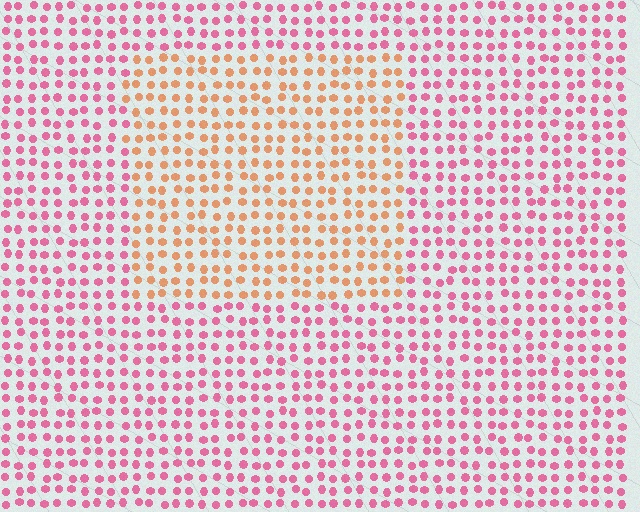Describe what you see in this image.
The image is filled with small pink elements in a uniform arrangement. A rectangle-shaped region is visible where the elements are tinted to a slightly different hue, forming a subtle color boundary.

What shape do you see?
I see a rectangle.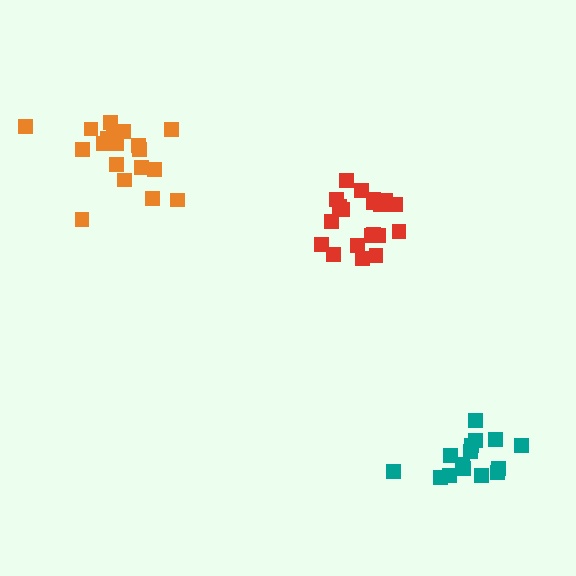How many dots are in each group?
Group 1: 15 dots, Group 2: 21 dots, Group 3: 19 dots (55 total).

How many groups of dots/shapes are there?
There are 3 groups.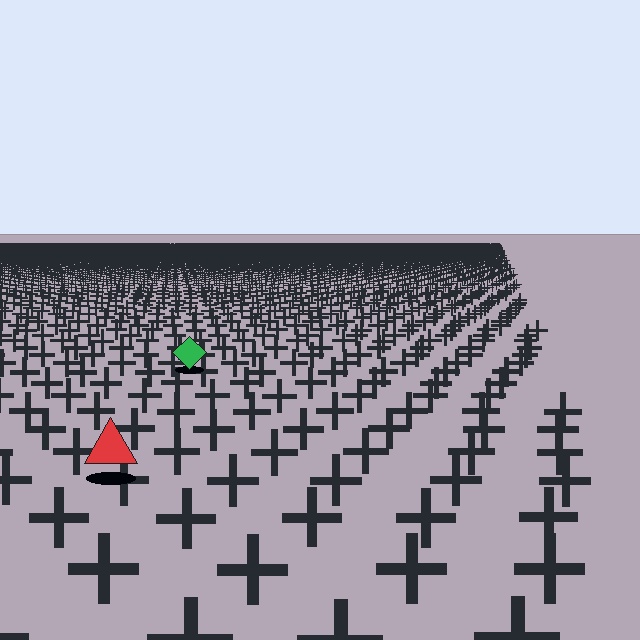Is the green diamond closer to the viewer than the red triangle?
No. The red triangle is closer — you can tell from the texture gradient: the ground texture is coarser near it.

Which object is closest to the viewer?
The red triangle is closest. The texture marks near it are larger and more spread out.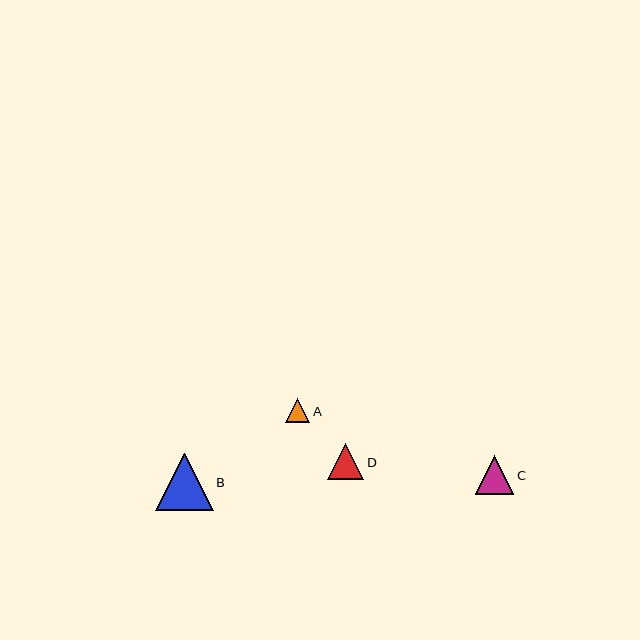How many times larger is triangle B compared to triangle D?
Triangle B is approximately 1.6 times the size of triangle D.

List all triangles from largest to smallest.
From largest to smallest: B, C, D, A.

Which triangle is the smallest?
Triangle A is the smallest with a size of approximately 25 pixels.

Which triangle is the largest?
Triangle B is the largest with a size of approximately 57 pixels.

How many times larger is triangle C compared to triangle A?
Triangle C is approximately 1.5 times the size of triangle A.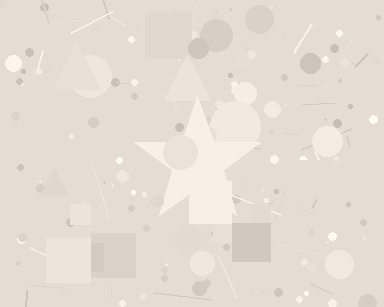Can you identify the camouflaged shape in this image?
The camouflaged shape is a star.